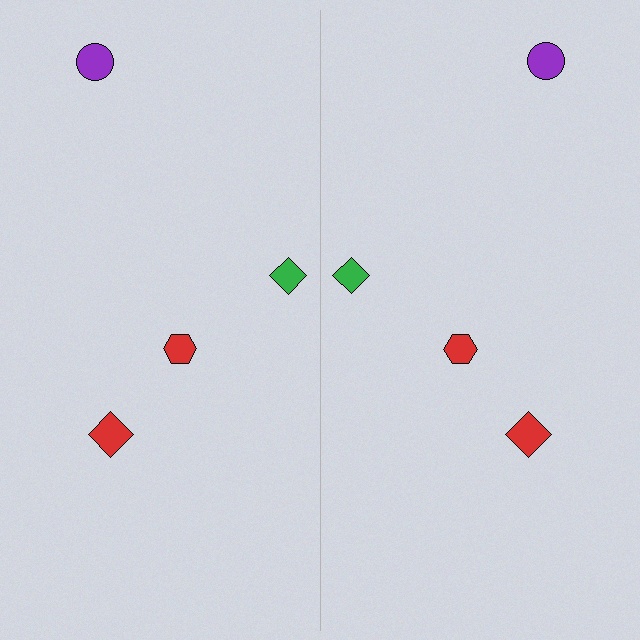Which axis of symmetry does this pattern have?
The pattern has a vertical axis of symmetry running through the center of the image.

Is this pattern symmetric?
Yes, this pattern has bilateral (reflection) symmetry.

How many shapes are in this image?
There are 8 shapes in this image.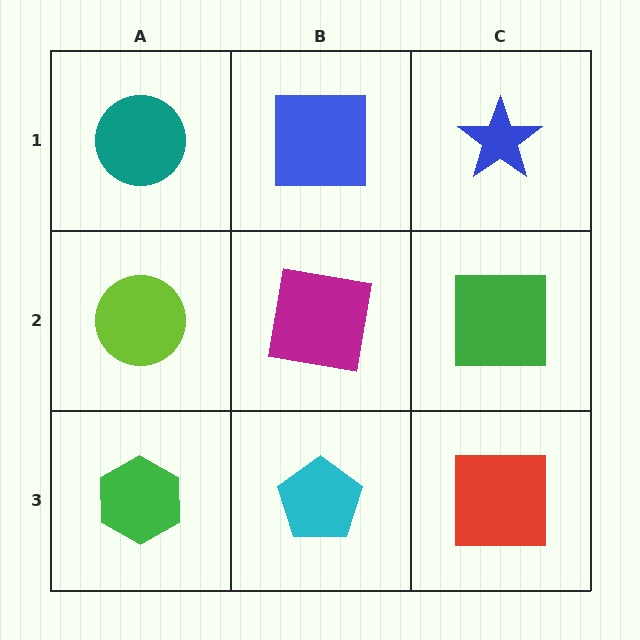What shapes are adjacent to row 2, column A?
A teal circle (row 1, column A), a green hexagon (row 3, column A), a magenta square (row 2, column B).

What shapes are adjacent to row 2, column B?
A blue square (row 1, column B), a cyan pentagon (row 3, column B), a lime circle (row 2, column A), a green square (row 2, column C).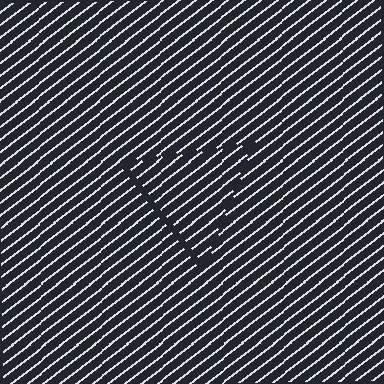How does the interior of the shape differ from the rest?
The interior of the shape contains the same grating, shifted by half a period — the contour is defined by the phase discontinuity where line-ends from the inner and outer gratings abut.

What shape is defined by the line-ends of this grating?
An illusory triangle. The interior of the shape contains the same grating, shifted by half a period — the contour is defined by the phase discontinuity where line-ends from the inner and outer gratings abut.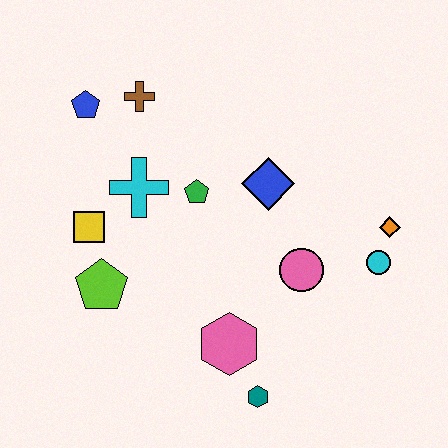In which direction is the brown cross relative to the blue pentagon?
The brown cross is to the right of the blue pentagon.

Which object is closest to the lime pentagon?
The yellow square is closest to the lime pentagon.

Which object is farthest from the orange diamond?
The blue pentagon is farthest from the orange diamond.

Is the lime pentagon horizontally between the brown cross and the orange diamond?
No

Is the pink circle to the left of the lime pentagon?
No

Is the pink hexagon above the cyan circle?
No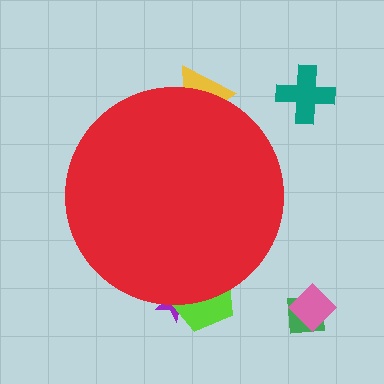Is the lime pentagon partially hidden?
Yes, the lime pentagon is partially hidden behind the red circle.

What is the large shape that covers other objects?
A red circle.